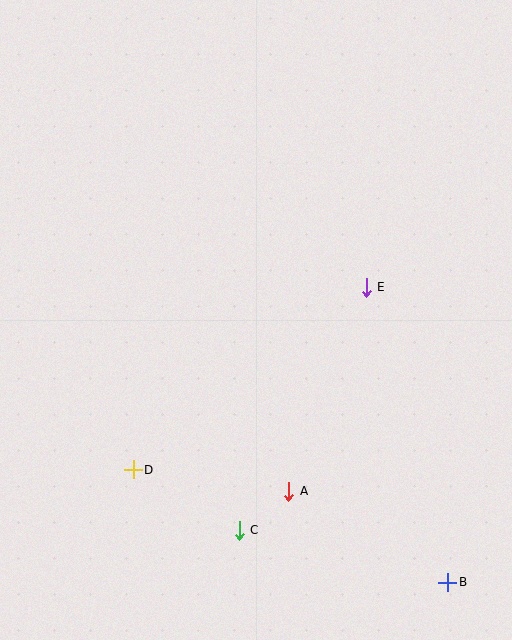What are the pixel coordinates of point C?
Point C is at (239, 530).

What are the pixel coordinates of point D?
Point D is at (133, 470).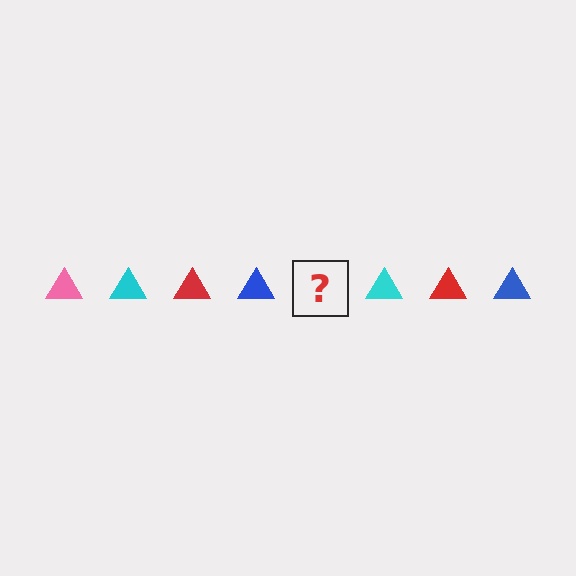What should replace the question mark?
The question mark should be replaced with a pink triangle.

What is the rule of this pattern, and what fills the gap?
The rule is that the pattern cycles through pink, cyan, red, blue triangles. The gap should be filled with a pink triangle.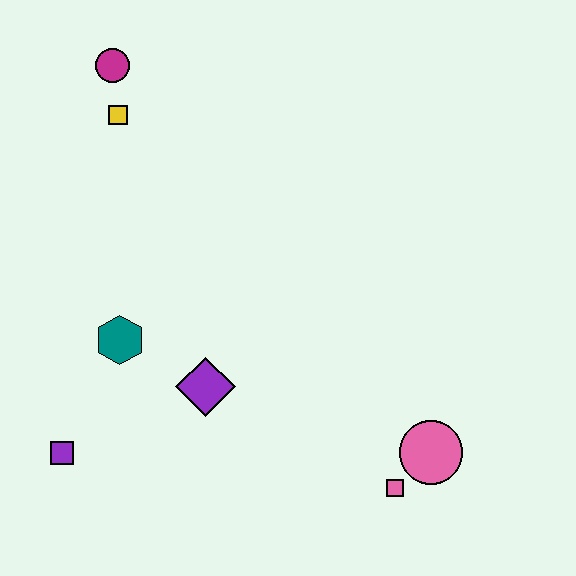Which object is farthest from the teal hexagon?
The pink circle is farthest from the teal hexagon.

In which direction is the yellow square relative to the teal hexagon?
The yellow square is above the teal hexagon.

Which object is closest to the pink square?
The pink circle is closest to the pink square.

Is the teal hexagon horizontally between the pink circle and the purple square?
Yes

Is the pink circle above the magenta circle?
No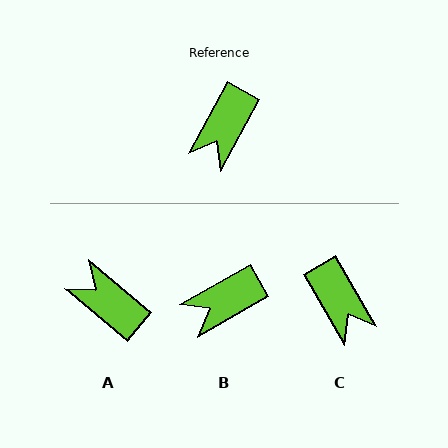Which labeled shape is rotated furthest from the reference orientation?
A, about 101 degrees away.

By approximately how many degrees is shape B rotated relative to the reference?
Approximately 32 degrees clockwise.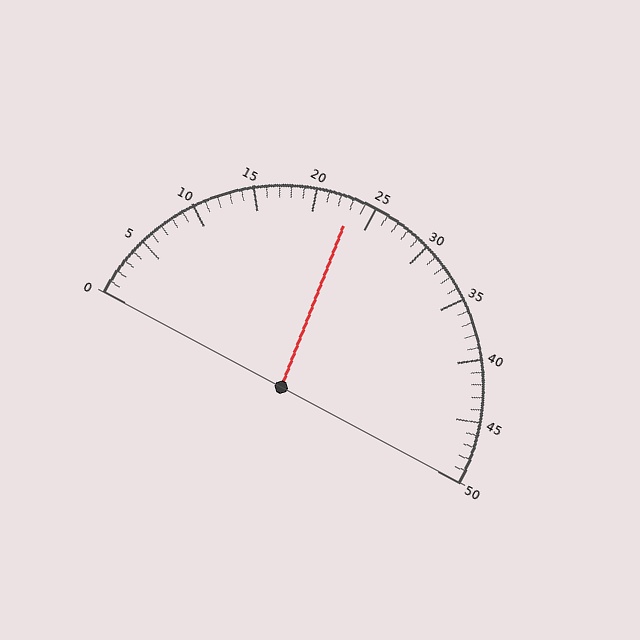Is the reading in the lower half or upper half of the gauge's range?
The reading is in the lower half of the range (0 to 50).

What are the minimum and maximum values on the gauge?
The gauge ranges from 0 to 50.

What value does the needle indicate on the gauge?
The needle indicates approximately 23.